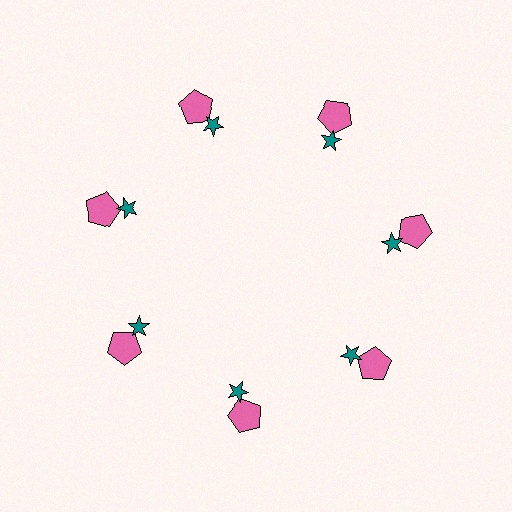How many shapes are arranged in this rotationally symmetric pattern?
There are 14 shapes, arranged in 7 groups of 2.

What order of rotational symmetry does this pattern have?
This pattern has 7-fold rotational symmetry.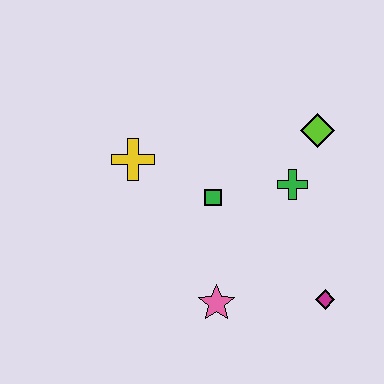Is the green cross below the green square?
No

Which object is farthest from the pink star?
The lime diamond is farthest from the pink star.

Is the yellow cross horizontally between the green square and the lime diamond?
No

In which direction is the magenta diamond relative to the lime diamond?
The magenta diamond is below the lime diamond.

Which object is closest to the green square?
The green cross is closest to the green square.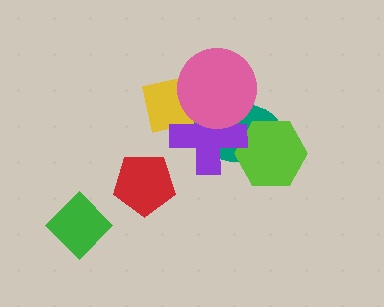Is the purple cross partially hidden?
Yes, it is partially covered by another shape.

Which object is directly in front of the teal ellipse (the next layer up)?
The lime hexagon is directly in front of the teal ellipse.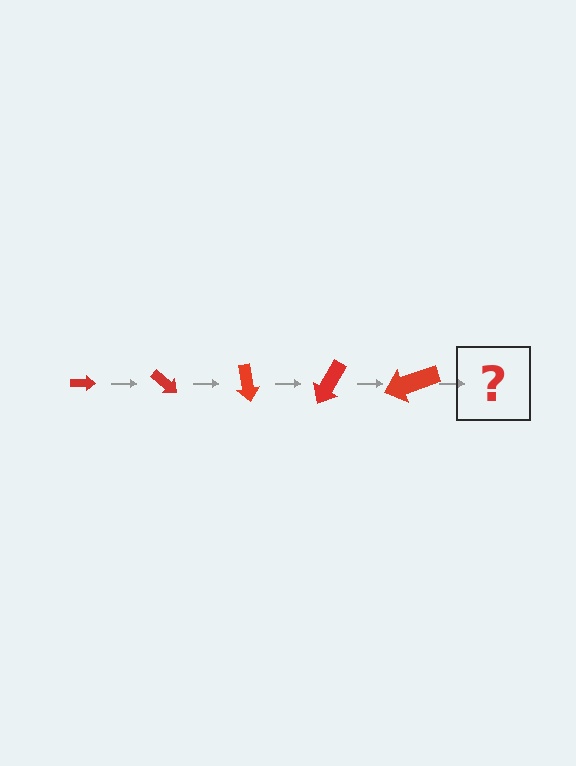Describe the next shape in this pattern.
It should be an arrow, larger than the previous one and rotated 200 degrees from the start.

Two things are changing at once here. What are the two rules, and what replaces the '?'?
The two rules are that the arrow grows larger each step and it rotates 40 degrees each step. The '?' should be an arrow, larger than the previous one and rotated 200 degrees from the start.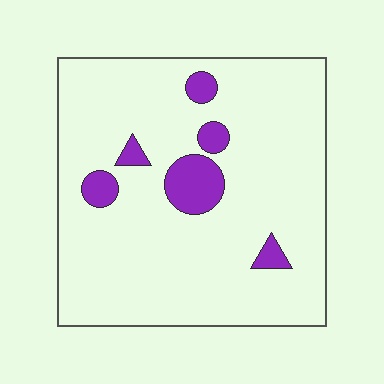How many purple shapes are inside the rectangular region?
6.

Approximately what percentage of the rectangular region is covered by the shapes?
Approximately 10%.